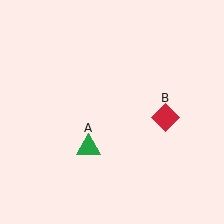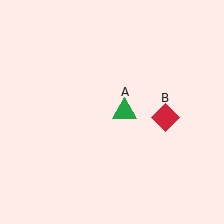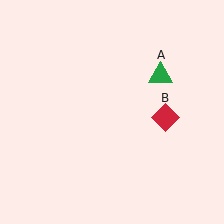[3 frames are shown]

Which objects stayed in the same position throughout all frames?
Red diamond (object B) remained stationary.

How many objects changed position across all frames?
1 object changed position: green triangle (object A).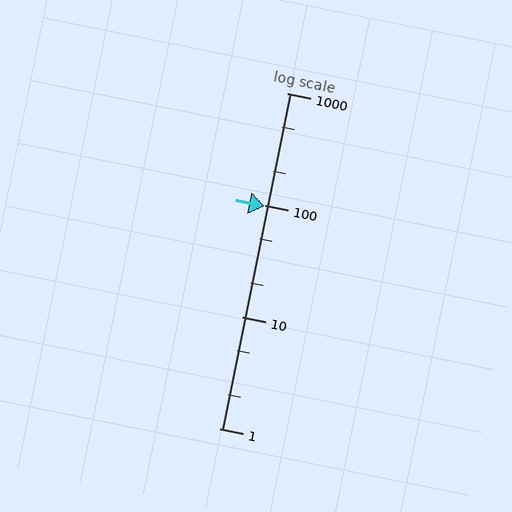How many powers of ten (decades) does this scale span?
The scale spans 3 decades, from 1 to 1000.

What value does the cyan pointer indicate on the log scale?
The pointer indicates approximately 97.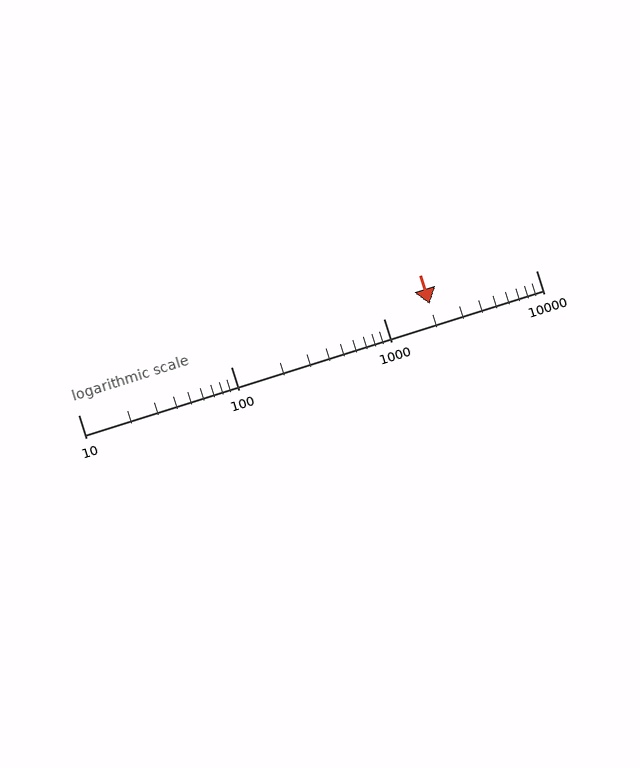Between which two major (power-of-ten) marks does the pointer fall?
The pointer is between 1000 and 10000.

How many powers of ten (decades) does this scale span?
The scale spans 3 decades, from 10 to 10000.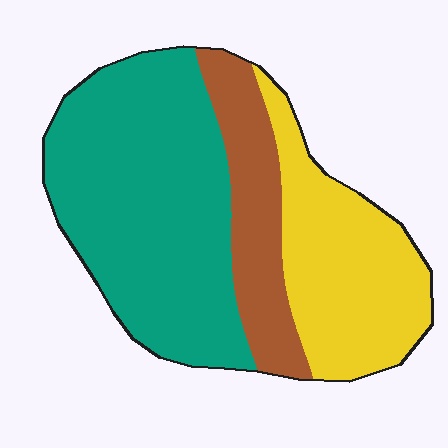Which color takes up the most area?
Teal, at roughly 50%.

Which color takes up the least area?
Brown, at roughly 20%.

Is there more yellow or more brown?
Yellow.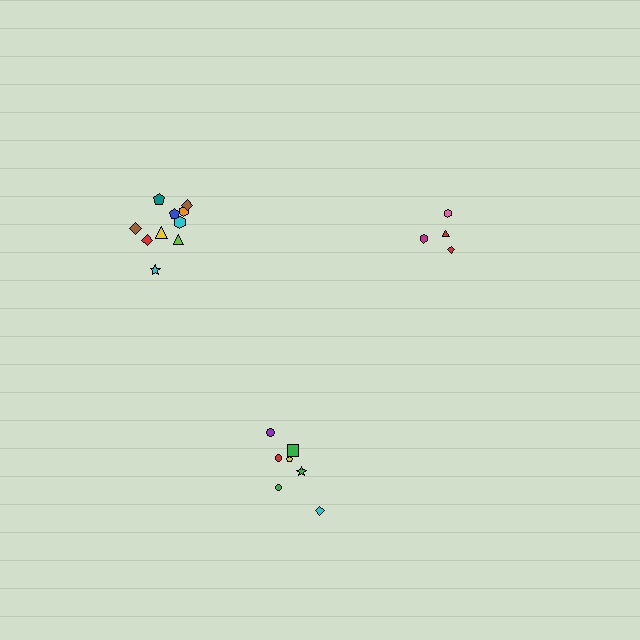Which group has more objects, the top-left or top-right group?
The top-left group.